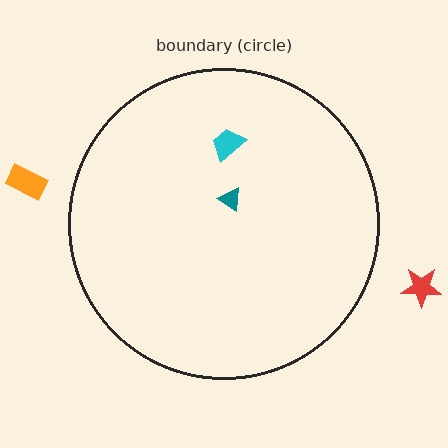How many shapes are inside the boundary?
2 inside, 2 outside.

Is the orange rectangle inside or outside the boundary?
Outside.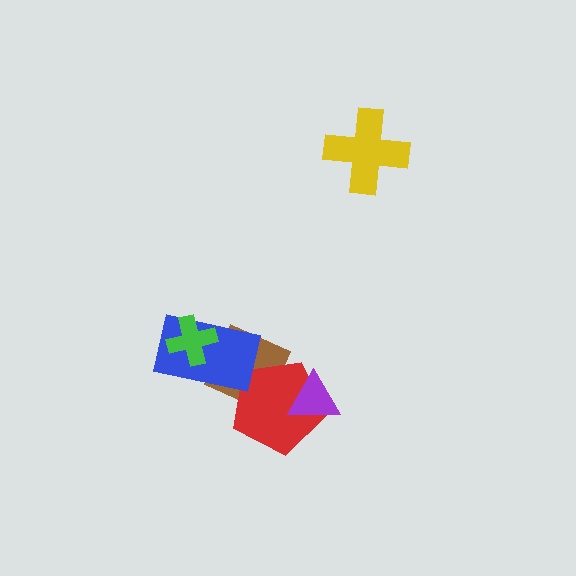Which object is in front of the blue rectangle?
The green cross is in front of the blue rectangle.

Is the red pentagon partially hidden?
Yes, it is partially covered by another shape.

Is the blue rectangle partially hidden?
Yes, it is partially covered by another shape.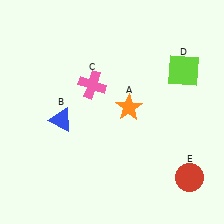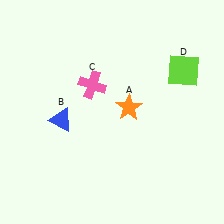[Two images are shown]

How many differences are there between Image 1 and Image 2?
There is 1 difference between the two images.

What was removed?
The red circle (E) was removed in Image 2.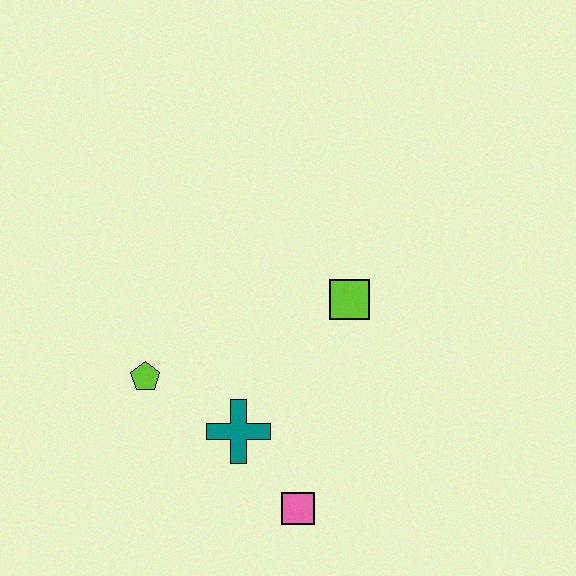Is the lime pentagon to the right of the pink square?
No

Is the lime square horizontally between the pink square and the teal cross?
No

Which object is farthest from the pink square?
The lime square is farthest from the pink square.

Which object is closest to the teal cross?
The pink square is closest to the teal cross.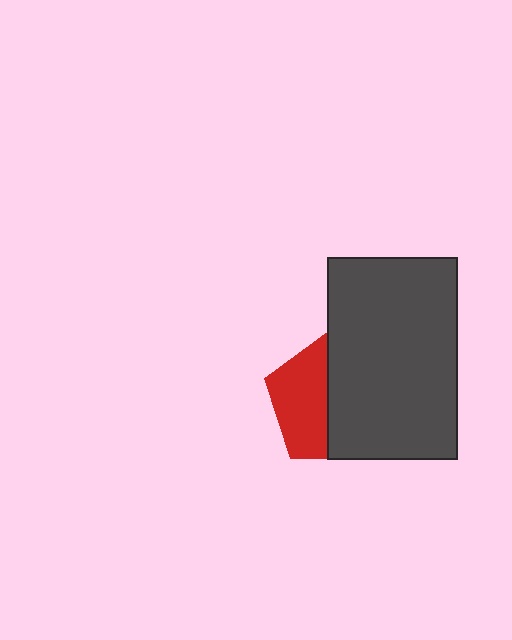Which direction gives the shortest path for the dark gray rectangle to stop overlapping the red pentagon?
Moving right gives the shortest separation.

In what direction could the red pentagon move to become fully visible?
The red pentagon could move left. That would shift it out from behind the dark gray rectangle entirely.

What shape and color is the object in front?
The object in front is a dark gray rectangle.